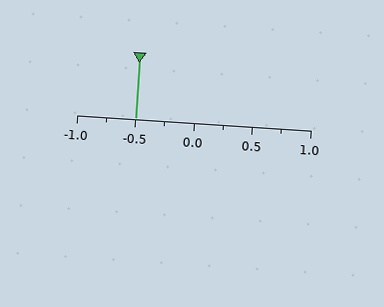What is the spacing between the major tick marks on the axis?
The major ticks are spaced 0.5 apart.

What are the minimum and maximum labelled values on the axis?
The axis runs from -1.0 to 1.0.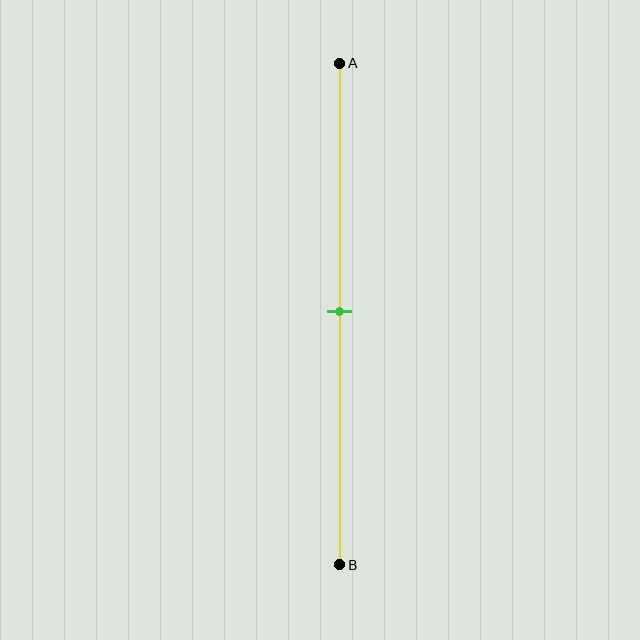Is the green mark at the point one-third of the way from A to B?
No, the mark is at about 50% from A, not at the 33% one-third point.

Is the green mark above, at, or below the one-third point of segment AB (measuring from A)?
The green mark is below the one-third point of segment AB.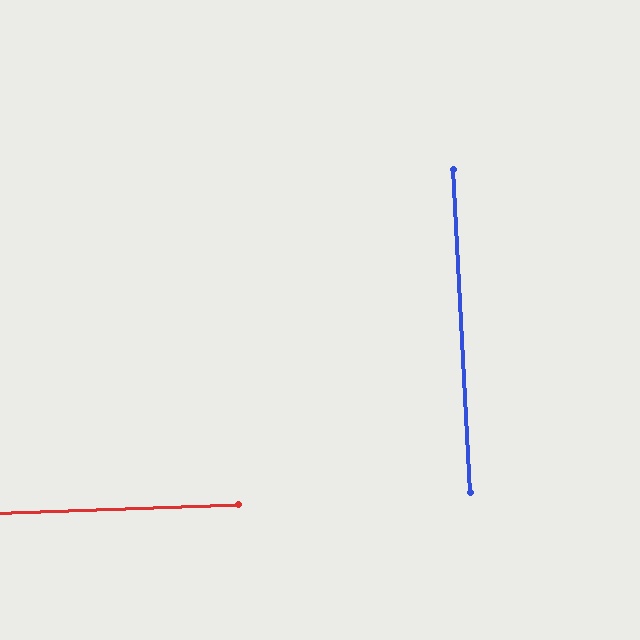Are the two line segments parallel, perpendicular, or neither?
Perpendicular — they meet at approximately 89°.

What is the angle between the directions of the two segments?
Approximately 89 degrees.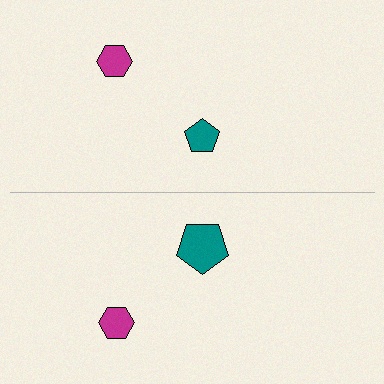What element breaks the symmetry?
The teal pentagon on the bottom side has a different size than its mirror counterpart.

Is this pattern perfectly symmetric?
No, the pattern is not perfectly symmetric. The teal pentagon on the bottom side has a different size than its mirror counterpart.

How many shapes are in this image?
There are 4 shapes in this image.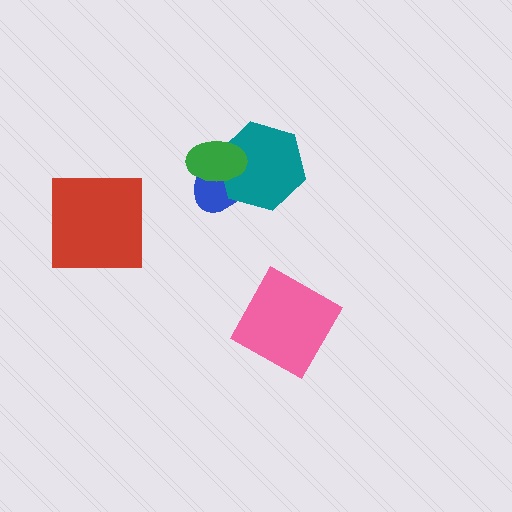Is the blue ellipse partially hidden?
Yes, it is partially covered by another shape.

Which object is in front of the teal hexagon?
The green ellipse is in front of the teal hexagon.